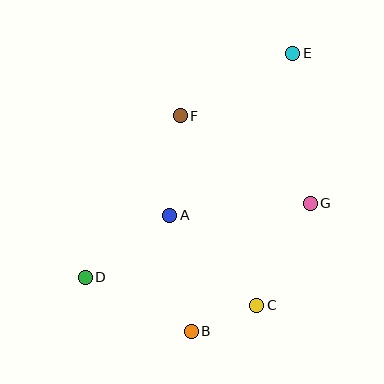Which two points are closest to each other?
Points B and C are closest to each other.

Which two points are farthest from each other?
Points D and E are farthest from each other.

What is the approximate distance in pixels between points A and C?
The distance between A and C is approximately 125 pixels.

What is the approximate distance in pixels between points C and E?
The distance between C and E is approximately 255 pixels.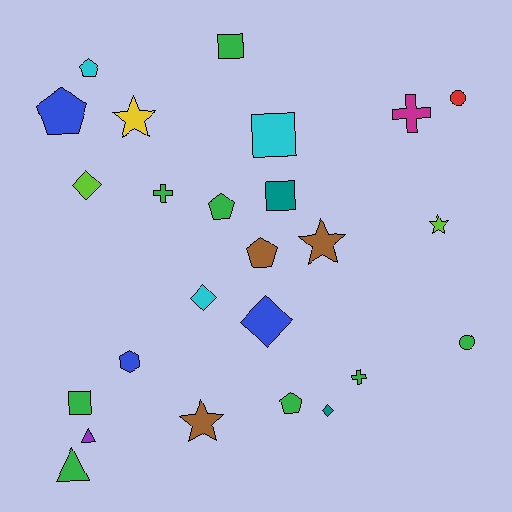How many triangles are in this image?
There are 2 triangles.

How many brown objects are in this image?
There are 3 brown objects.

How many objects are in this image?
There are 25 objects.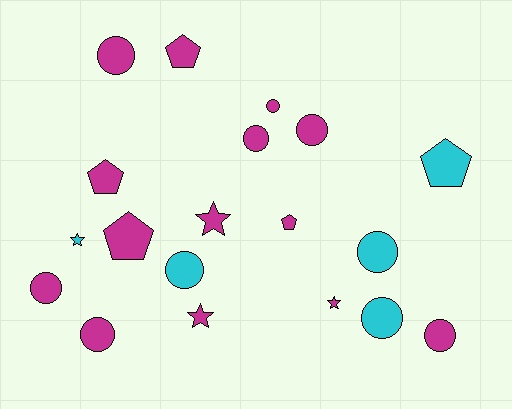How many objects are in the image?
There are 19 objects.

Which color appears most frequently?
Magenta, with 14 objects.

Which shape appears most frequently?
Circle, with 10 objects.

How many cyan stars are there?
There is 1 cyan star.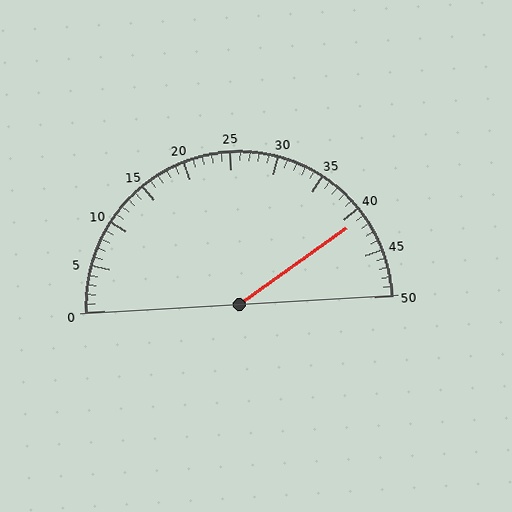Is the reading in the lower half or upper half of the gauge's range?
The reading is in the upper half of the range (0 to 50).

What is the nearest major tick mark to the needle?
The nearest major tick mark is 40.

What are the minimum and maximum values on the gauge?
The gauge ranges from 0 to 50.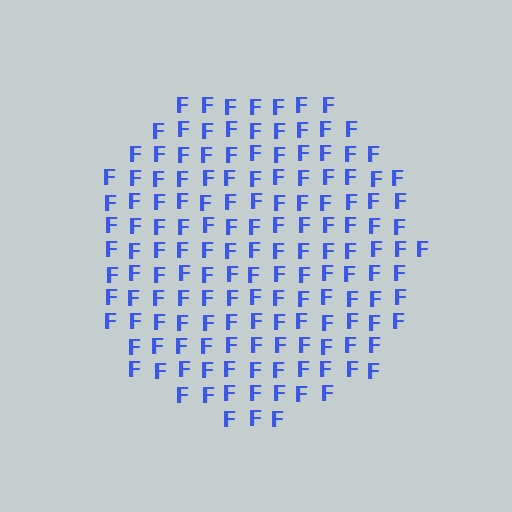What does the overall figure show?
The overall figure shows a circle.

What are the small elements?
The small elements are letter F's.